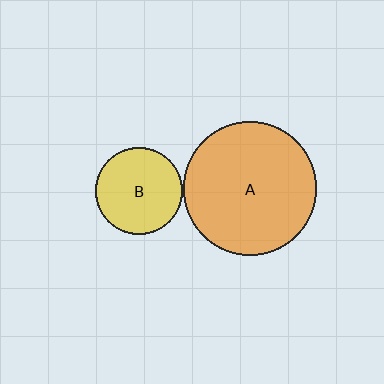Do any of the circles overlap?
No, none of the circles overlap.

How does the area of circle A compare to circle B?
Approximately 2.3 times.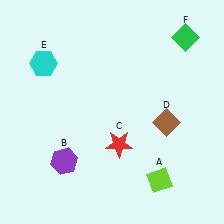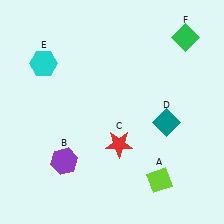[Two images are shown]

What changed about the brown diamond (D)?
In Image 1, D is brown. In Image 2, it changed to teal.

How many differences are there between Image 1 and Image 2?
There is 1 difference between the two images.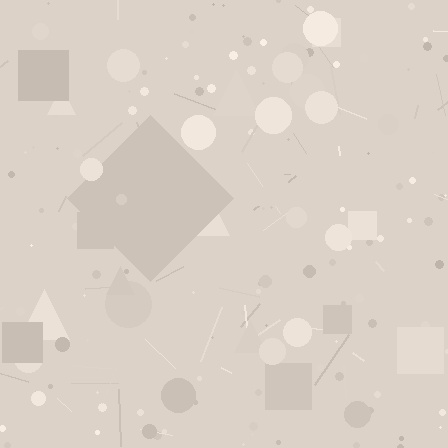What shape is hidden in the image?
A diamond is hidden in the image.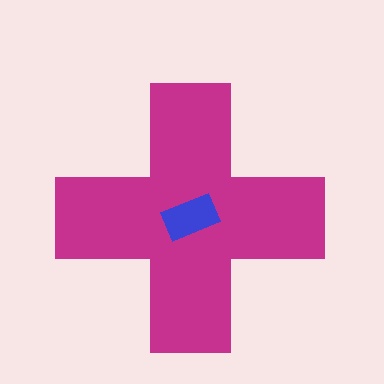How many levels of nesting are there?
2.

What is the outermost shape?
The magenta cross.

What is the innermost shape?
The blue rectangle.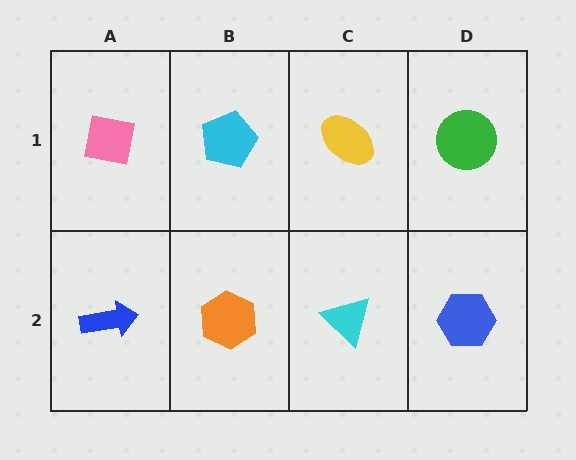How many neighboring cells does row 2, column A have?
2.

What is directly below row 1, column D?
A blue hexagon.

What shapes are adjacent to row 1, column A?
A blue arrow (row 2, column A), a cyan pentagon (row 1, column B).